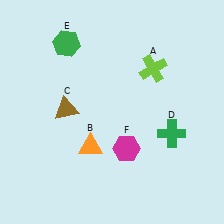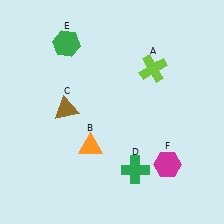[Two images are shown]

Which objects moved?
The objects that moved are: the green cross (D), the magenta hexagon (F).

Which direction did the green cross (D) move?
The green cross (D) moved left.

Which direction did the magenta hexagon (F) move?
The magenta hexagon (F) moved right.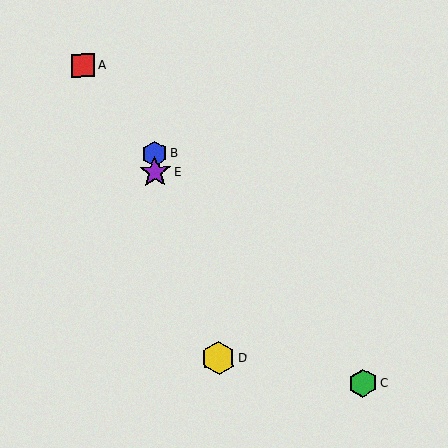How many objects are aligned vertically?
2 objects (B, E) are aligned vertically.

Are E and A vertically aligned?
No, E is at x≈155 and A is at x≈83.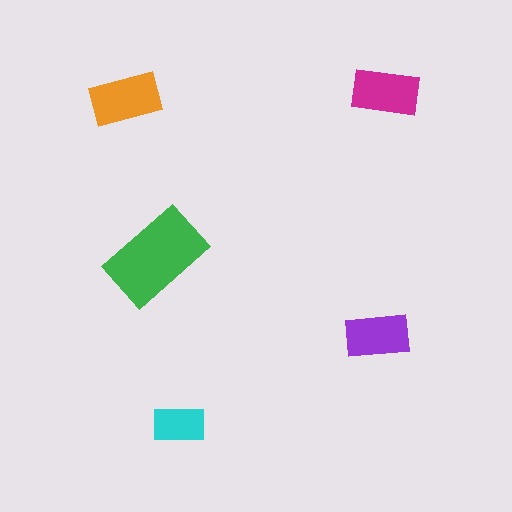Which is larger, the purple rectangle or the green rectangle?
The green one.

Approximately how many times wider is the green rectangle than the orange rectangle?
About 1.5 times wider.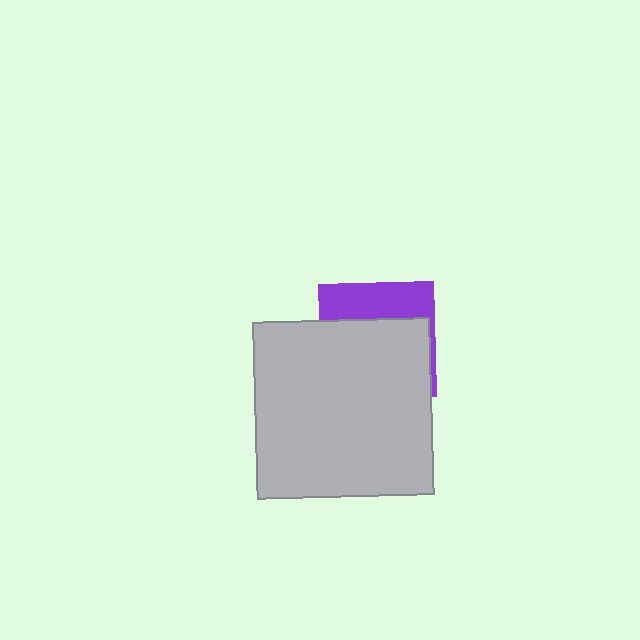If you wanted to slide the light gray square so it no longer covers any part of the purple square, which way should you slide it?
Slide it down — that is the most direct way to separate the two shapes.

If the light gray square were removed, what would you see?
You would see the complete purple square.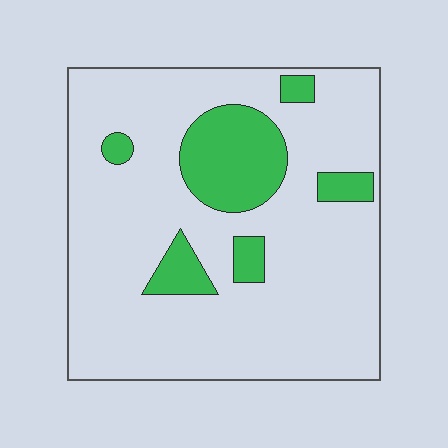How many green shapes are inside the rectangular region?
6.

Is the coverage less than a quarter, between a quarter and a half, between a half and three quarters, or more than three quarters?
Less than a quarter.